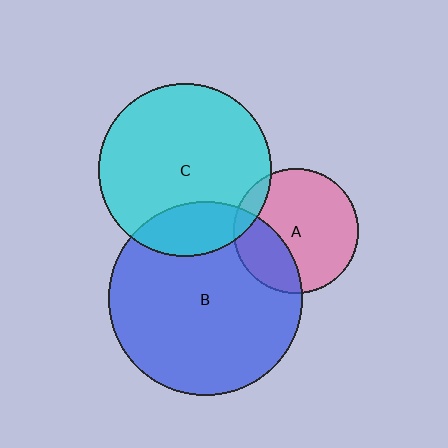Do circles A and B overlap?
Yes.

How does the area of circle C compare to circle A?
Approximately 1.9 times.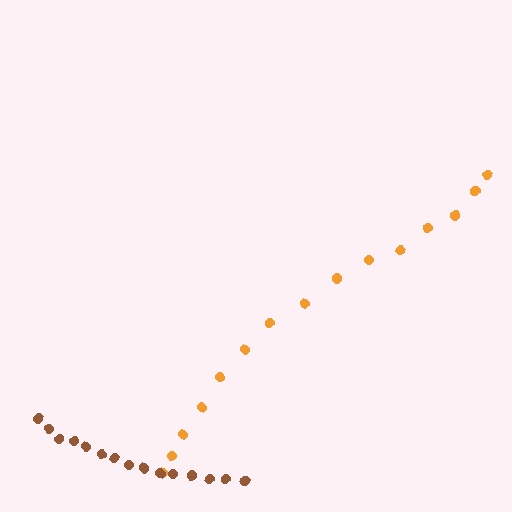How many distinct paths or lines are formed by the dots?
There are 2 distinct paths.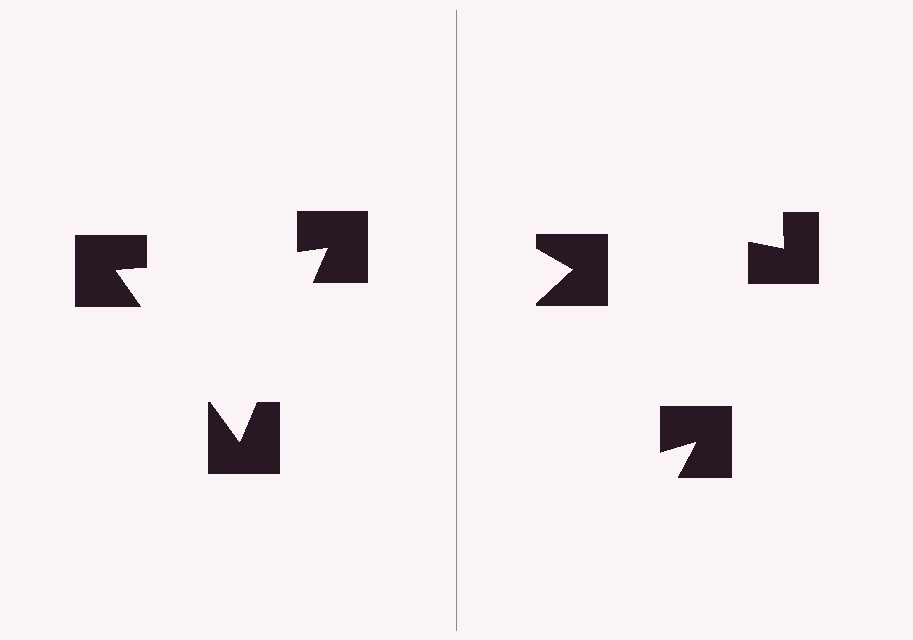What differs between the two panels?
The notched squares are positioned identically on both sides; only the wedge orientations differ. On the left they align to a triangle; on the right they are misaligned.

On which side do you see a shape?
An illusory triangle appears on the left side. On the right side the wedge cuts are rotated, so no coherent shape forms.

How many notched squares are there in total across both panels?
6 — 3 on each side.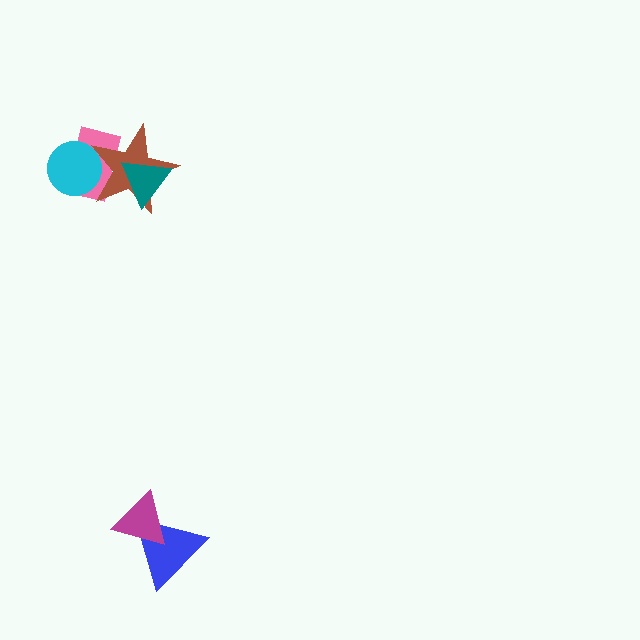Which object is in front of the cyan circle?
The brown star is in front of the cyan circle.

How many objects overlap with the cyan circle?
2 objects overlap with the cyan circle.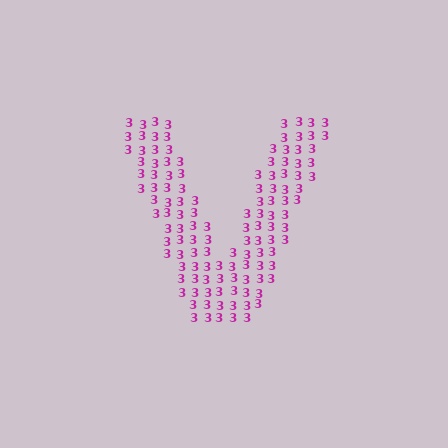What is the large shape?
The large shape is the letter V.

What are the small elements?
The small elements are digit 3's.